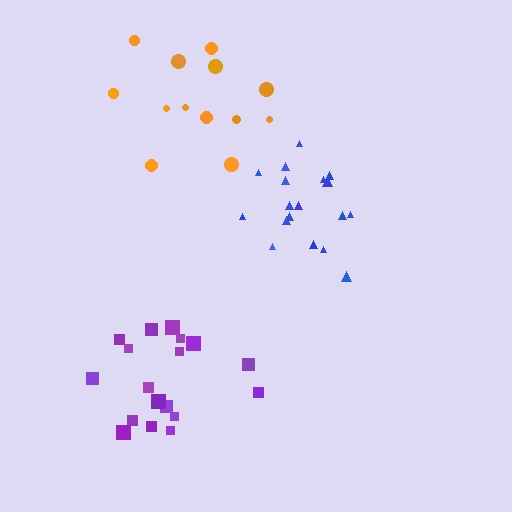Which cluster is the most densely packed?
Blue.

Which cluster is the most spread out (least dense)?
Orange.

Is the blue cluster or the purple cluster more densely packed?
Blue.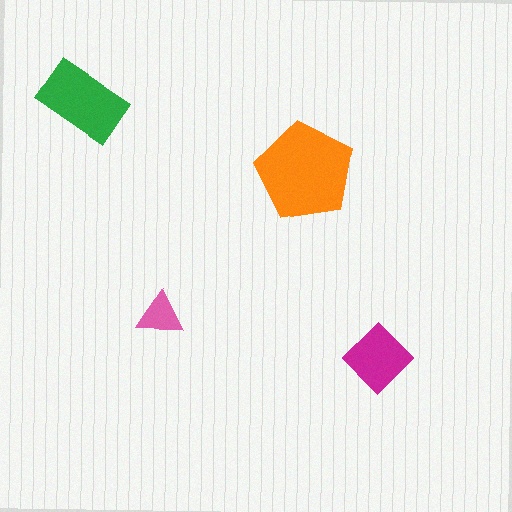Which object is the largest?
The orange pentagon.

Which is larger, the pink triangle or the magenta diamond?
The magenta diamond.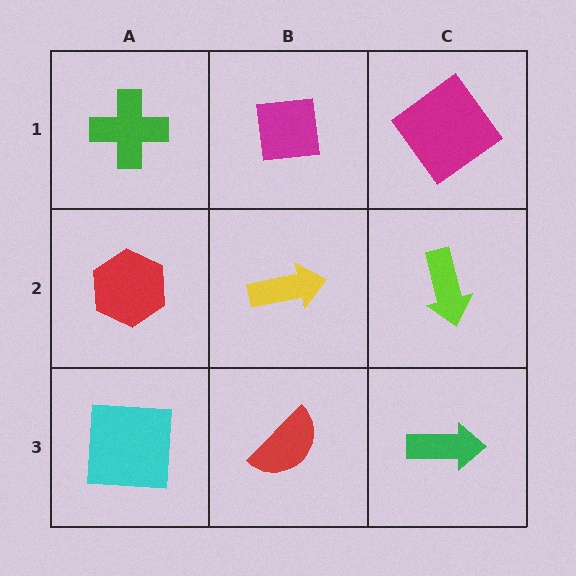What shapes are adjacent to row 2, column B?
A magenta square (row 1, column B), a red semicircle (row 3, column B), a red hexagon (row 2, column A), a lime arrow (row 2, column C).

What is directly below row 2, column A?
A cyan square.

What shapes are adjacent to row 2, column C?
A magenta diamond (row 1, column C), a green arrow (row 3, column C), a yellow arrow (row 2, column B).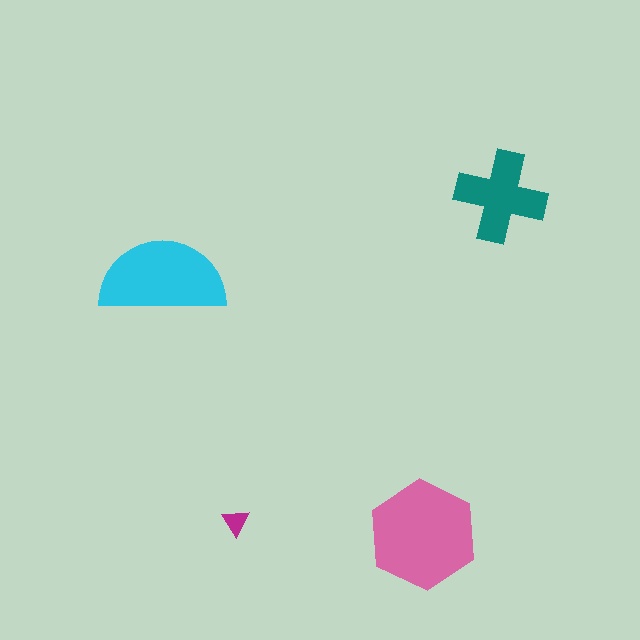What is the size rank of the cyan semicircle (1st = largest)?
2nd.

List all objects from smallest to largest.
The magenta triangle, the teal cross, the cyan semicircle, the pink hexagon.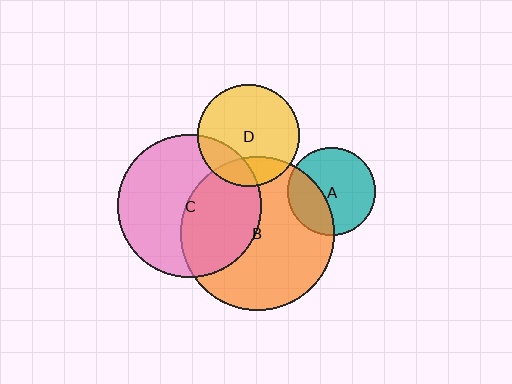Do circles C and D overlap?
Yes.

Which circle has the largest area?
Circle B (orange).